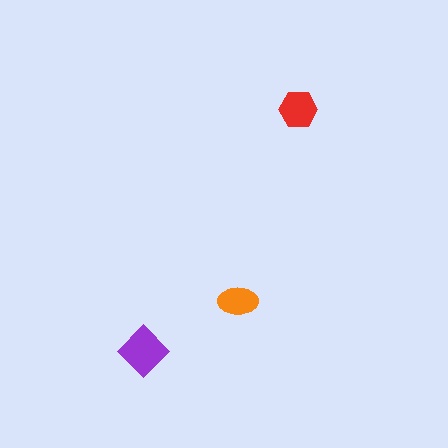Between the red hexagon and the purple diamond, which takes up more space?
The purple diamond.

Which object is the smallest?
The orange ellipse.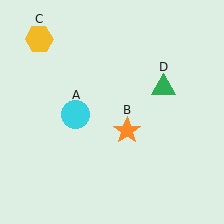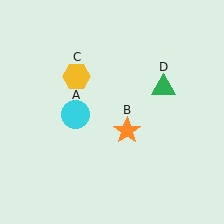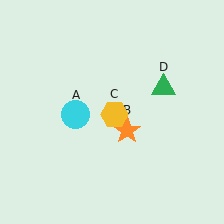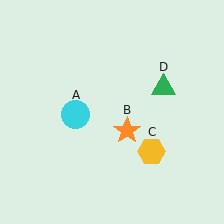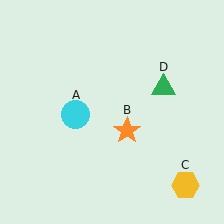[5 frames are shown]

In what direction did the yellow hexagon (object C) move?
The yellow hexagon (object C) moved down and to the right.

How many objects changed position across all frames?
1 object changed position: yellow hexagon (object C).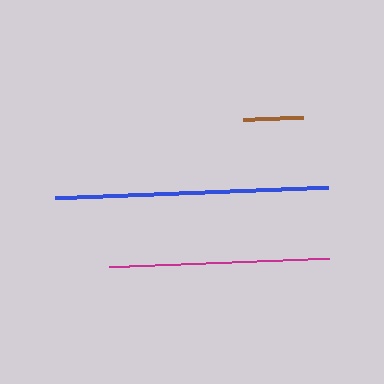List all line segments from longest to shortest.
From longest to shortest: blue, magenta, brown.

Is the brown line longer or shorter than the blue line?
The blue line is longer than the brown line.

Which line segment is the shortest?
The brown line is the shortest at approximately 60 pixels.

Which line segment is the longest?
The blue line is the longest at approximately 273 pixels.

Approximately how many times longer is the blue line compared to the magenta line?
The blue line is approximately 1.2 times the length of the magenta line.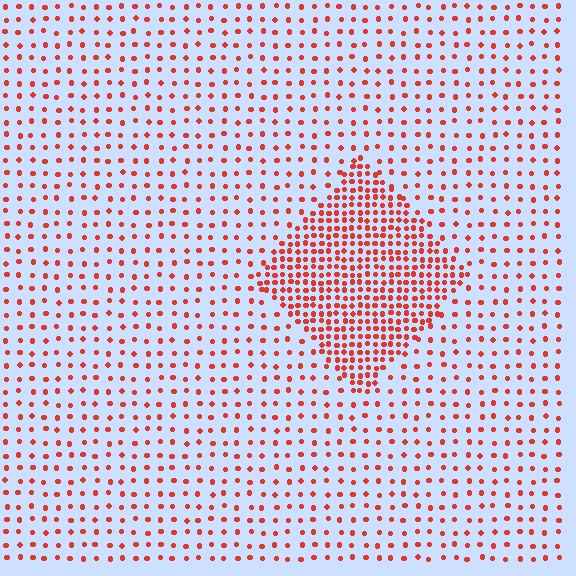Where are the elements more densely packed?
The elements are more densely packed inside the diamond boundary.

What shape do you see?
I see a diamond.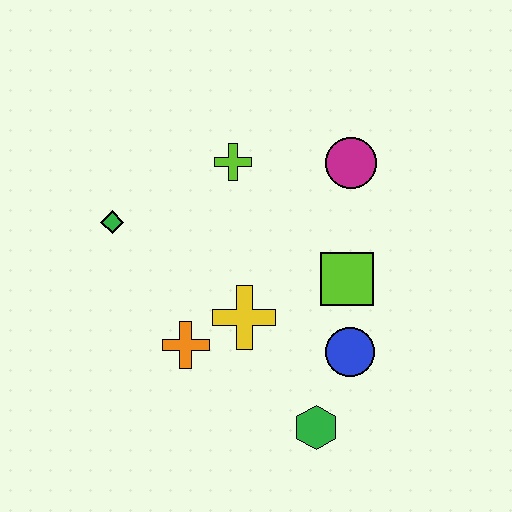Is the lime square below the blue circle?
No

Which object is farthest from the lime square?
The green diamond is farthest from the lime square.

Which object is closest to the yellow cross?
The orange cross is closest to the yellow cross.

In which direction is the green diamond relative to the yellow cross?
The green diamond is to the left of the yellow cross.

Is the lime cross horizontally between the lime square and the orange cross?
Yes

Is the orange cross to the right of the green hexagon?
No